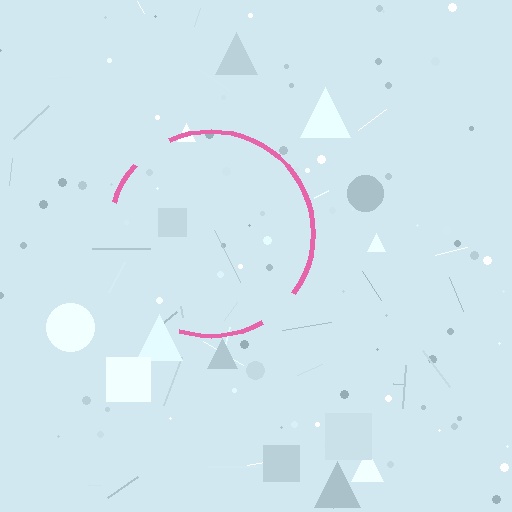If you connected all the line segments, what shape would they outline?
They would outline a circle.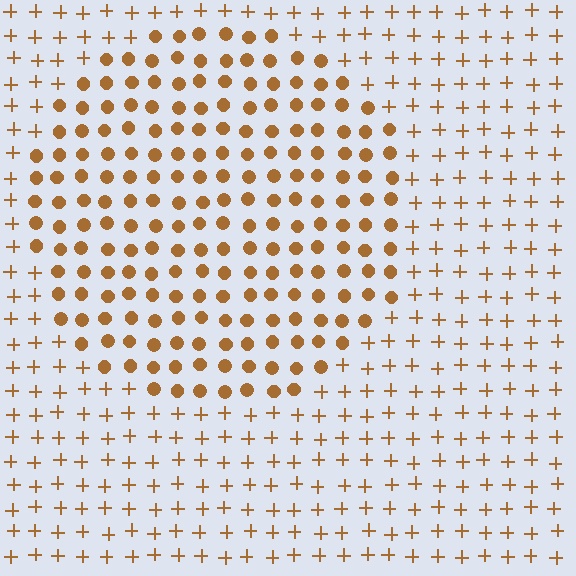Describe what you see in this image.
The image is filled with small brown elements arranged in a uniform grid. A circle-shaped region contains circles, while the surrounding area contains plus signs. The boundary is defined purely by the change in element shape.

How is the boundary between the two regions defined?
The boundary is defined by a change in element shape: circles inside vs. plus signs outside. All elements share the same color and spacing.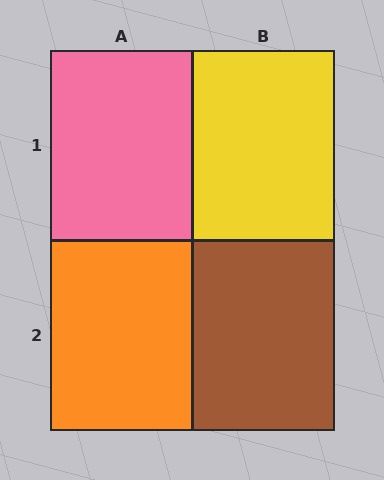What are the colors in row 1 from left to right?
Pink, yellow.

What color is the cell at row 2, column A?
Orange.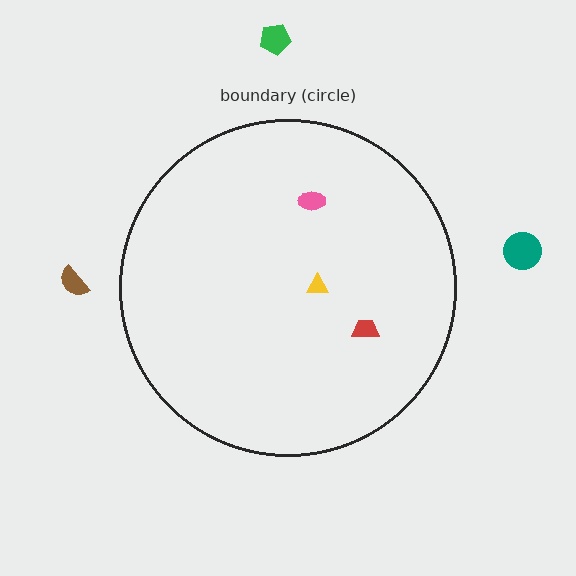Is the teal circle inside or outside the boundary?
Outside.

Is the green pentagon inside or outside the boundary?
Outside.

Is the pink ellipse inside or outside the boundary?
Inside.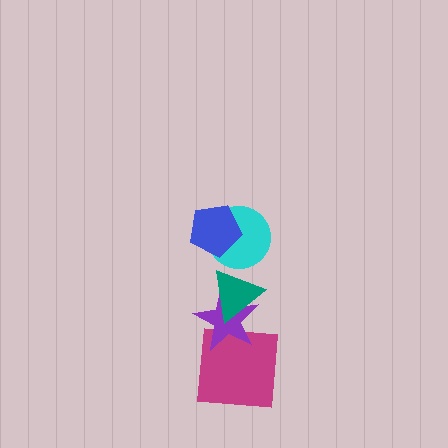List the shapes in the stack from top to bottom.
From top to bottom: the blue pentagon, the cyan circle, the teal triangle, the purple star, the magenta square.